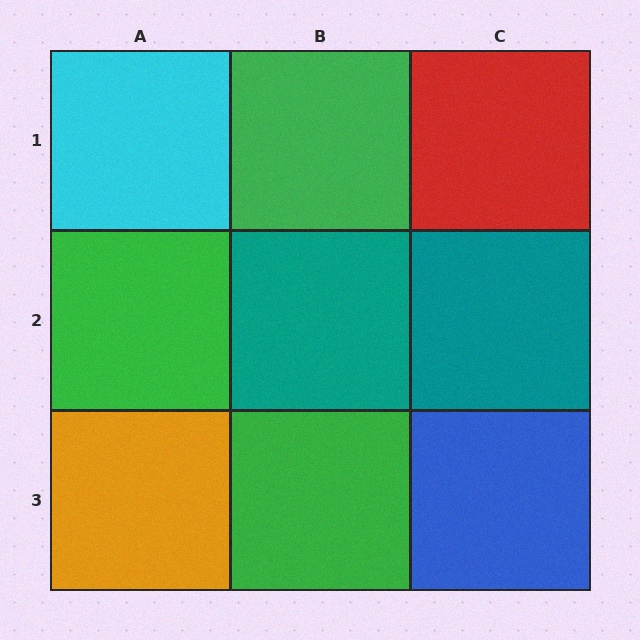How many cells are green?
3 cells are green.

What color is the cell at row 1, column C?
Red.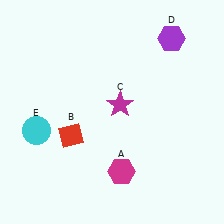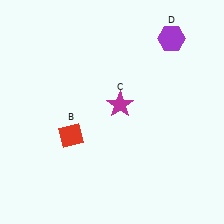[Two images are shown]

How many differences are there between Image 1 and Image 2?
There are 2 differences between the two images.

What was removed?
The magenta hexagon (A), the cyan circle (E) were removed in Image 2.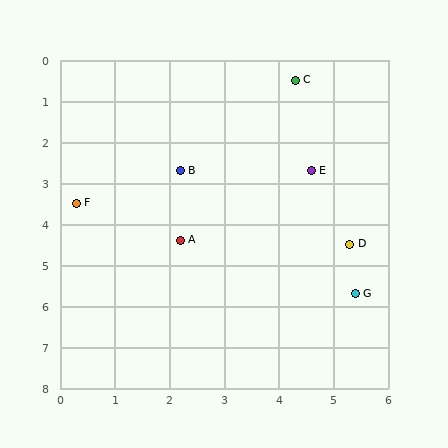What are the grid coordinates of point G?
Point G is at approximately (5.4, 5.7).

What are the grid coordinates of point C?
Point C is at approximately (4.3, 0.5).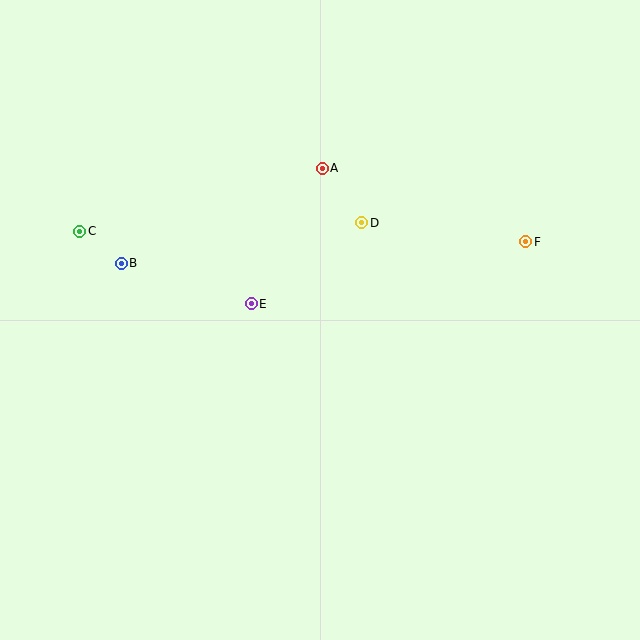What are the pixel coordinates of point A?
Point A is at (322, 168).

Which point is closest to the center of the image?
Point E at (251, 304) is closest to the center.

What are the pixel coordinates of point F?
Point F is at (526, 242).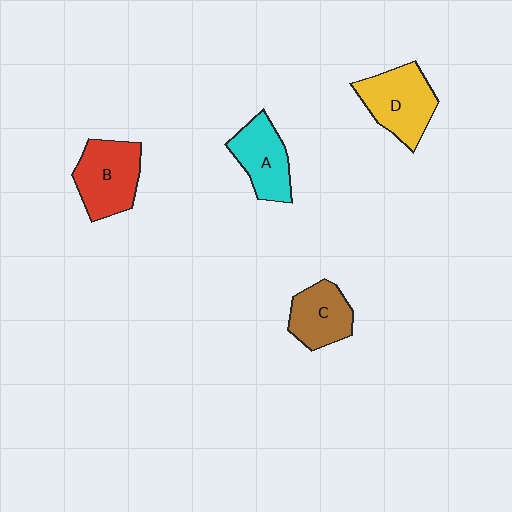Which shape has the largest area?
Shape D (yellow).